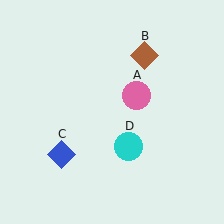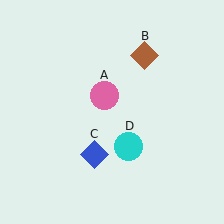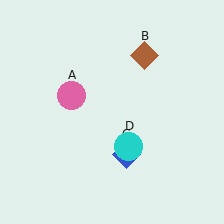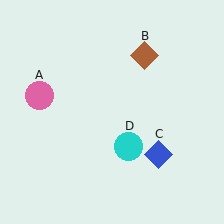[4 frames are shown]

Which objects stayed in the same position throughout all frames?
Brown diamond (object B) and cyan circle (object D) remained stationary.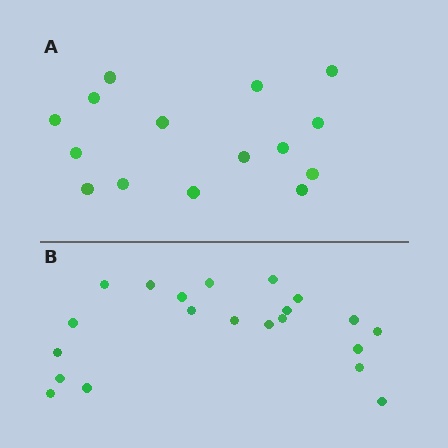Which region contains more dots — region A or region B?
Region B (the bottom region) has more dots.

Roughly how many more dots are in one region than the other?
Region B has about 6 more dots than region A.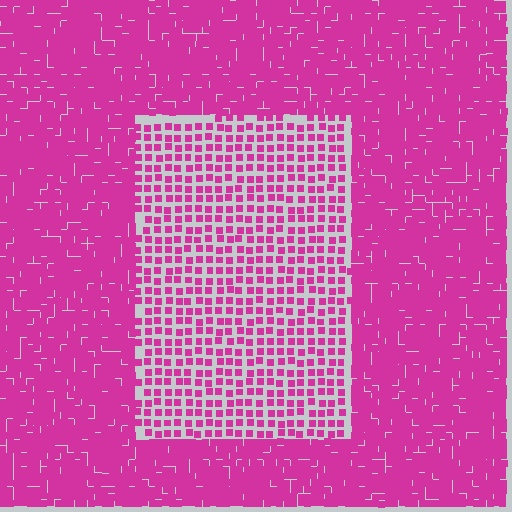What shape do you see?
I see a rectangle.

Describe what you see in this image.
The image contains small magenta elements arranged at two different densities. A rectangle-shaped region is visible where the elements are less densely packed than the surrounding area.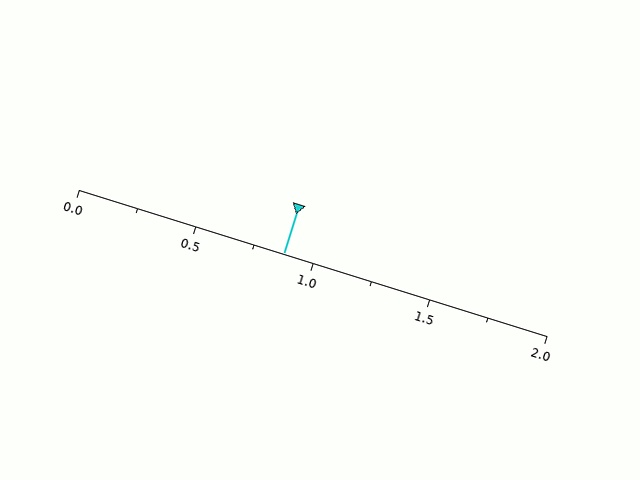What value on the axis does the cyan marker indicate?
The marker indicates approximately 0.88.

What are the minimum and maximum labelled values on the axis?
The axis runs from 0.0 to 2.0.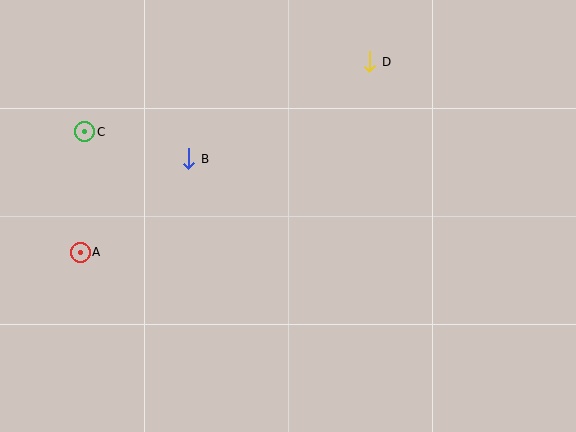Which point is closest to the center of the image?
Point B at (189, 159) is closest to the center.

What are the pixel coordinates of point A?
Point A is at (80, 252).